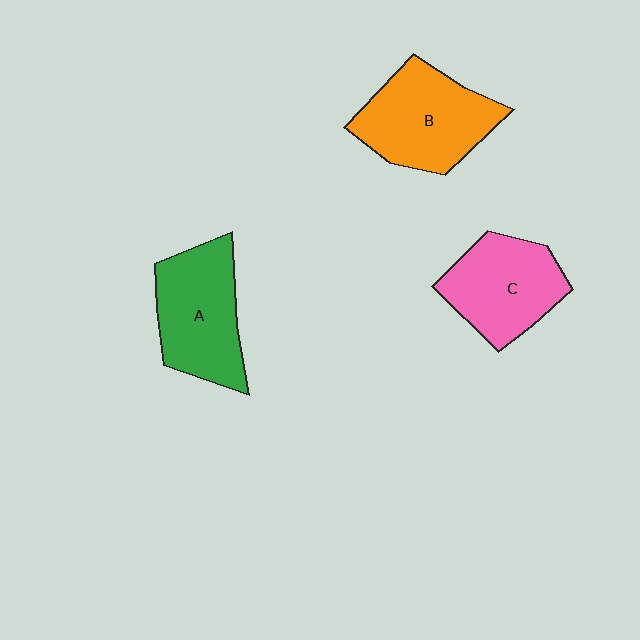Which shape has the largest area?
Shape B (orange).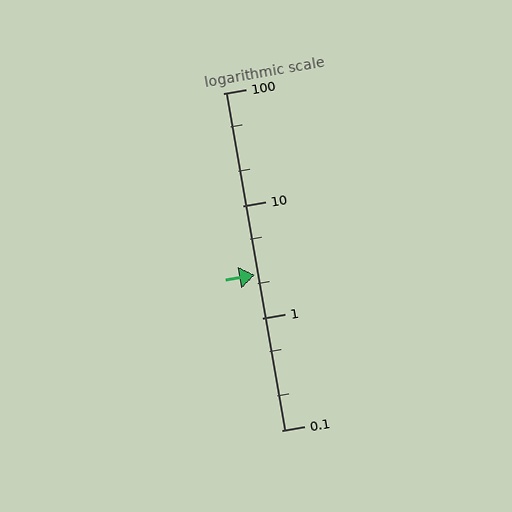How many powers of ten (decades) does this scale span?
The scale spans 3 decades, from 0.1 to 100.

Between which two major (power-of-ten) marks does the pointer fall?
The pointer is between 1 and 10.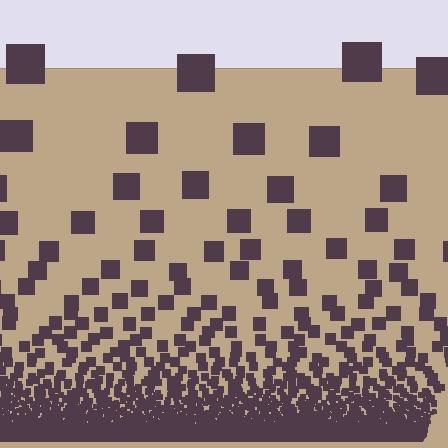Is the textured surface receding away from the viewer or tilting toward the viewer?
The surface appears to tilt toward the viewer. Texture elements get larger and sparser toward the top.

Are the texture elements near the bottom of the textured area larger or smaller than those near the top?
Smaller. The gradient is inverted — elements near the bottom are smaller and denser.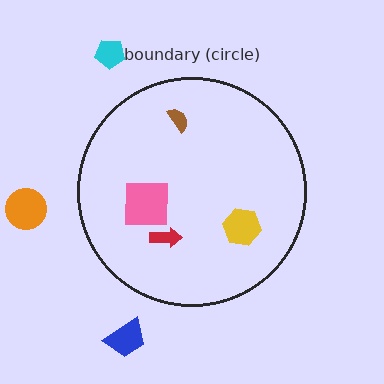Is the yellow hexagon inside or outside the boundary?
Inside.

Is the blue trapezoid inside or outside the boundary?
Outside.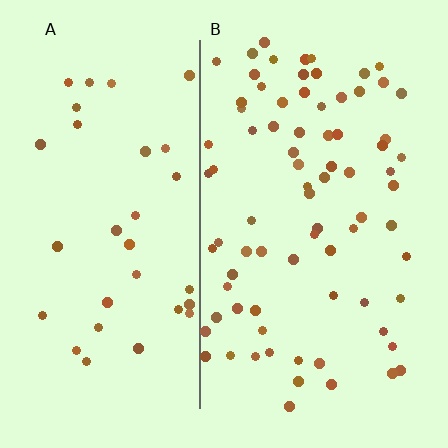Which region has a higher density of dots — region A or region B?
B (the right).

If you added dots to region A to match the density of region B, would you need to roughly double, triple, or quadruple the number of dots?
Approximately double.